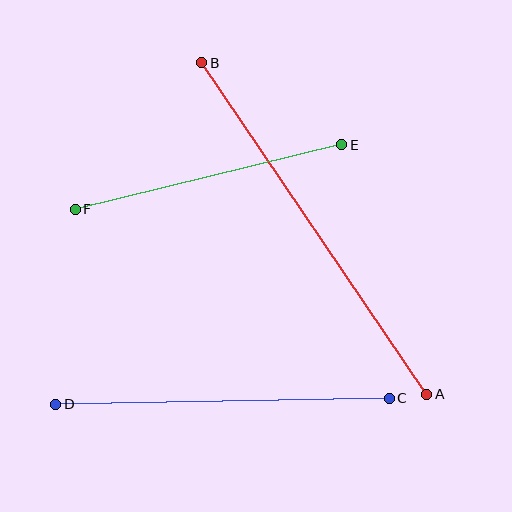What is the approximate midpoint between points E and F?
The midpoint is at approximately (208, 177) pixels.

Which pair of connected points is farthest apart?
Points A and B are farthest apart.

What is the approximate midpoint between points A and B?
The midpoint is at approximately (314, 229) pixels.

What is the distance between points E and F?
The distance is approximately 274 pixels.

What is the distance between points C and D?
The distance is approximately 333 pixels.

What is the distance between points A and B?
The distance is approximately 401 pixels.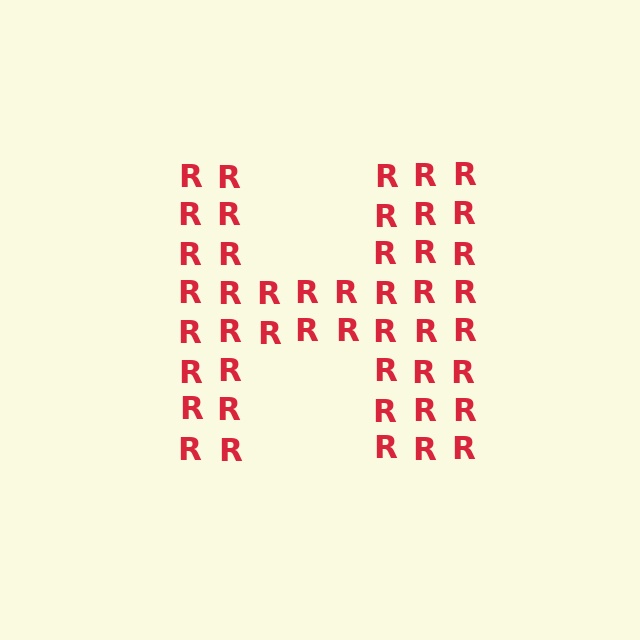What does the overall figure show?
The overall figure shows the letter H.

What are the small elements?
The small elements are letter R's.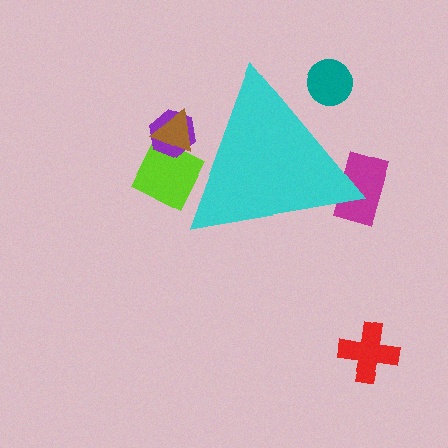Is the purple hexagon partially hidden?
Yes, the purple hexagon is partially hidden behind the cyan triangle.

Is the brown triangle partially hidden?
Yes, the brown triangle is partially hidden behind the cyan triangle.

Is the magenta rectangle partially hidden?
Yes, the magenta rectangle is partially hidden behind the cyan triangle.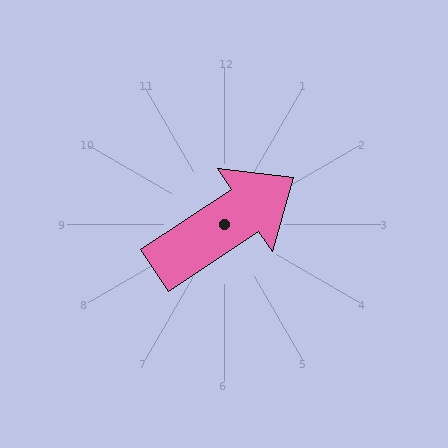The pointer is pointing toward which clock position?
Roughly 2 o'clock.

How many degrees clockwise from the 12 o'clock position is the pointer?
Approximately 56 degrees.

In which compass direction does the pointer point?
Northeast.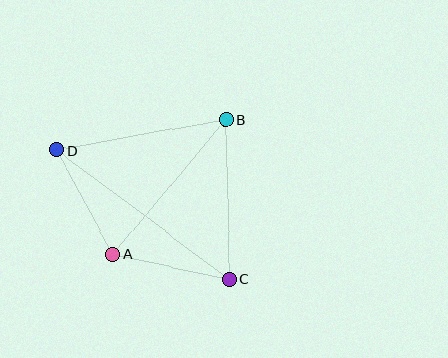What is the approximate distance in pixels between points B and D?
The distance between B and D is approximately 172 pixels.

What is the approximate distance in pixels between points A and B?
The distance between A and B is approximately 175 pixels.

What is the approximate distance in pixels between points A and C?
The distance between A and C is approximately 119 pixels.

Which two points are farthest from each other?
Points C and D are farthest from each other.